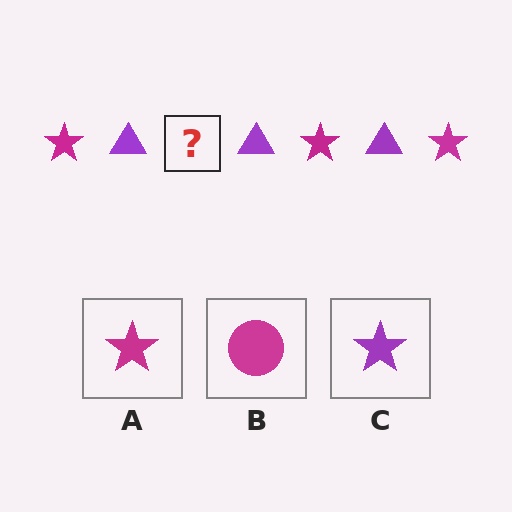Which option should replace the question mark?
Option A.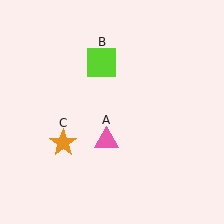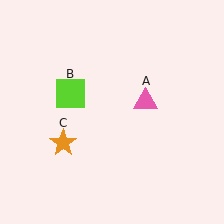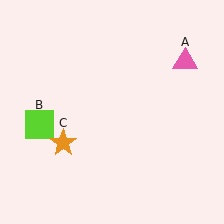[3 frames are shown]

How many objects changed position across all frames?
2 objects changed position: pink triangle (object A), lime square (object B).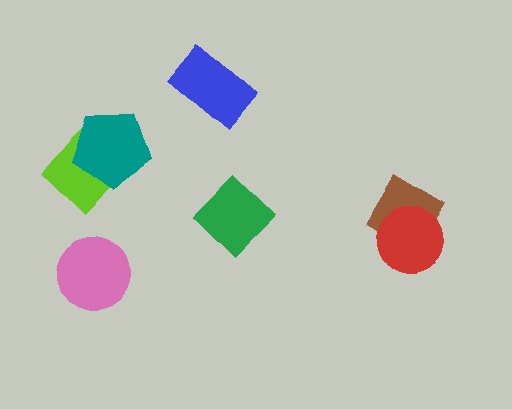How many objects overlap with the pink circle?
0 objects overlap with the pink circle.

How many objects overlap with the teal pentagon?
1 object overlaps with the teal pentagon.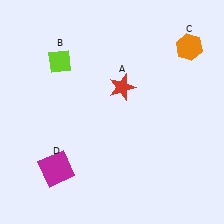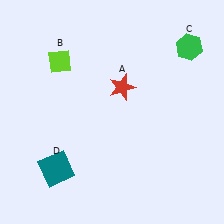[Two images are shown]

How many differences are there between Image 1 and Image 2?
There are 2 differences between the two images.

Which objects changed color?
C changed from orange to green. D changed from magenta to teal.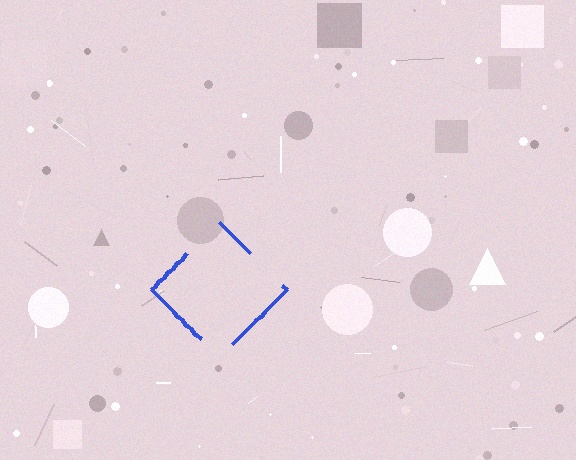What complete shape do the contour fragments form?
The contour fragments form a diamond.